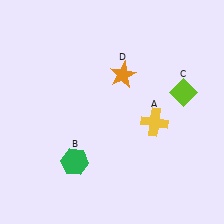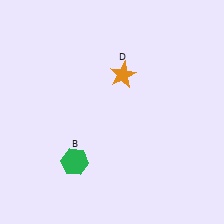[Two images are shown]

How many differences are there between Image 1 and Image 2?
There are 2 differences between the two images.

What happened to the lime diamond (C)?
The lime diamond (C) was removed in Image 2. It was in the top-right area of Image 1.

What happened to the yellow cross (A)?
The yellow cross (A) was removed in Image 2. It was in the bottom-right area of Image 1.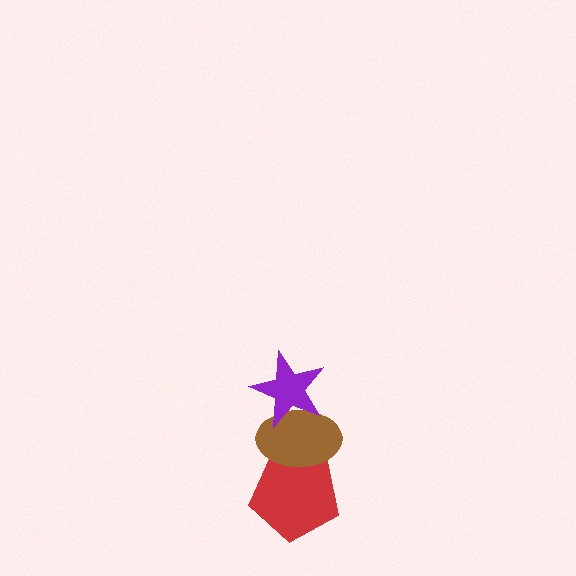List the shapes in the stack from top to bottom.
From top to bottom: the purple star, the brown ellipse, the red pentagon.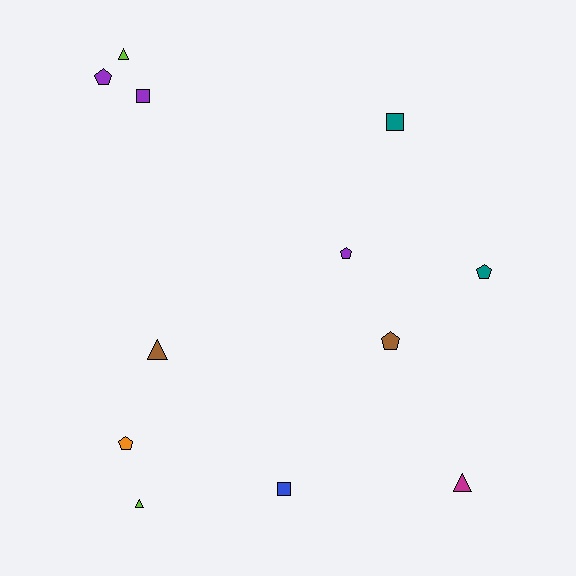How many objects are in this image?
There are 12 objects.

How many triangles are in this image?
There are 4 triangles.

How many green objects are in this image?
There are no green objects.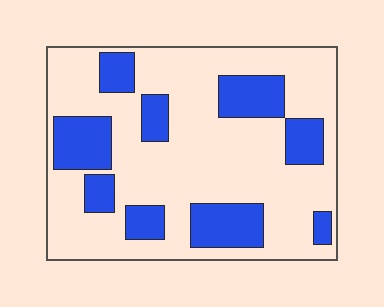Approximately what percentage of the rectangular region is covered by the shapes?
Approximately 30%.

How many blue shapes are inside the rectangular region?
9.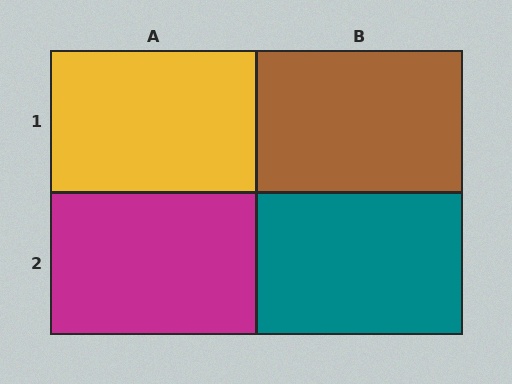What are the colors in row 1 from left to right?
Yellow, brown.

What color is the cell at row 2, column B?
Teal.